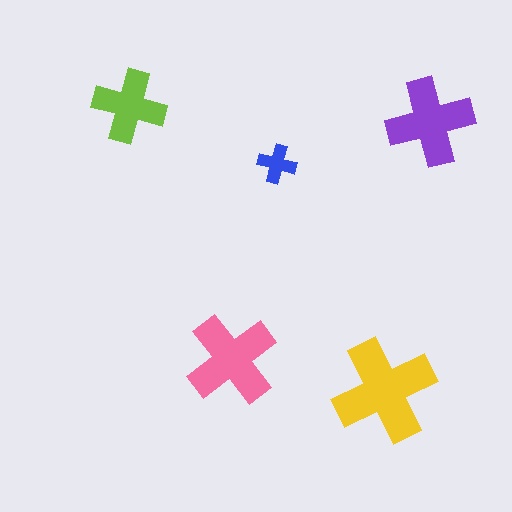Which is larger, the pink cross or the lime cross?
The pink one.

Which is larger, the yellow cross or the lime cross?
The yellow one.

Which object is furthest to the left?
The lime cross is leftmost.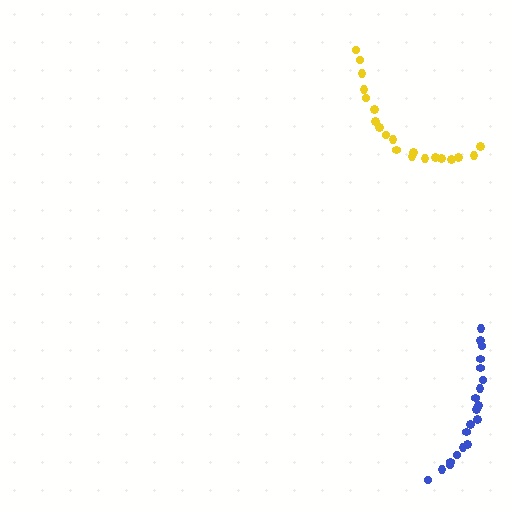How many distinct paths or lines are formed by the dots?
There are 2 distinct paths.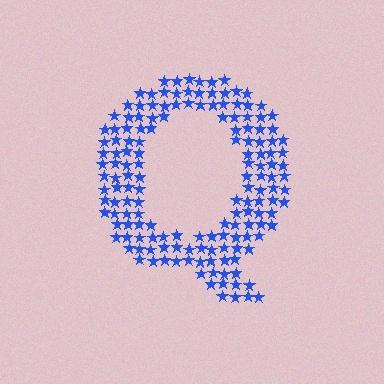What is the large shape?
The large shape is the letter Q.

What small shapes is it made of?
It is made of small stars.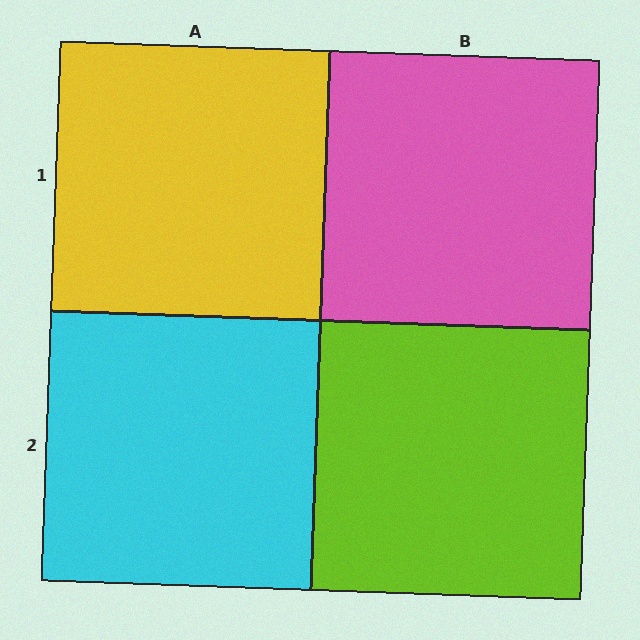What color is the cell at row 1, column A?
Yellow.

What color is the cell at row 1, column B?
Pink.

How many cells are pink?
1 cell is pink.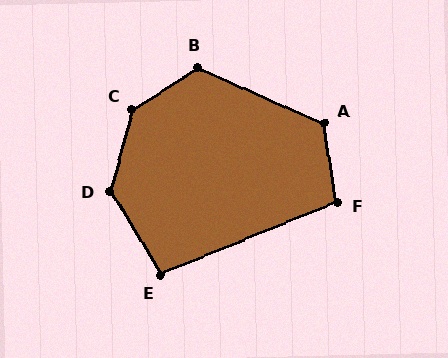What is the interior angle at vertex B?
Approximately 123 degrees (obtuse).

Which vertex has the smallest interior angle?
E, at approximately 99 degrees.